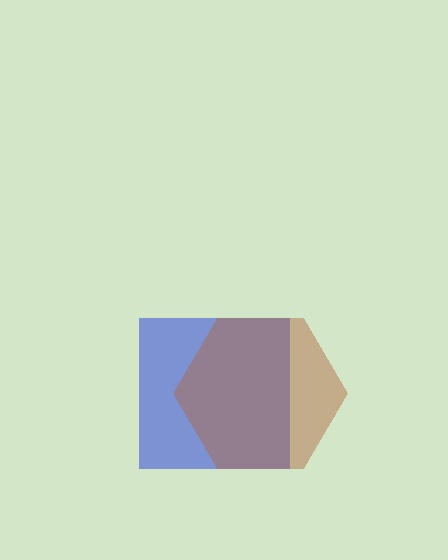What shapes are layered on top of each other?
The layered shapes are: a blue square, a brown hexagon.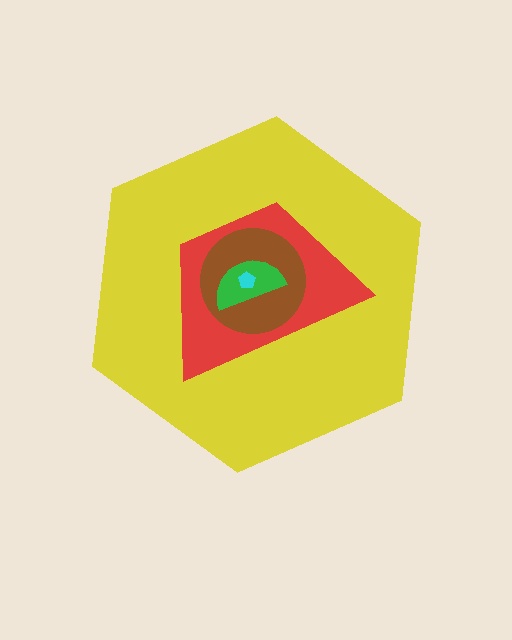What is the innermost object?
The cyan pentagon.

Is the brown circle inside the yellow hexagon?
Yes.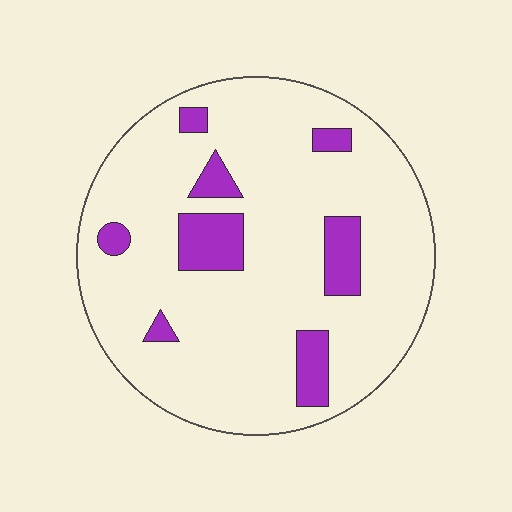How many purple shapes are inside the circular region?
8.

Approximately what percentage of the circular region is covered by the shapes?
Approximately 15%.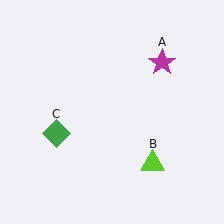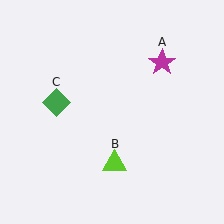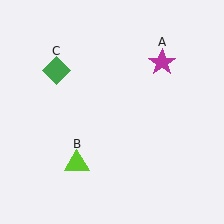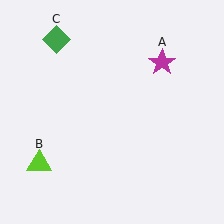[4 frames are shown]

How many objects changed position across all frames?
2 objects changed position: lime triangle (object B), green diamond (object C).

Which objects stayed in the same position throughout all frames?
Magenta star (object A) remained stationary.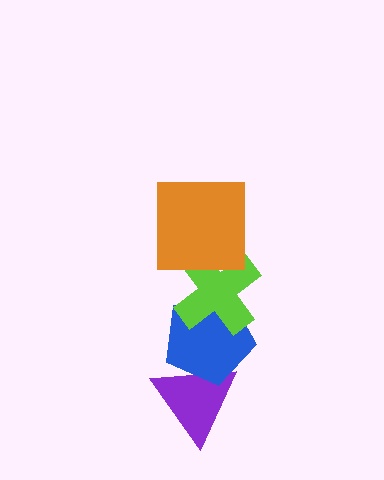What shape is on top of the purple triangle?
The blue pentagon is on top of the purple triangle.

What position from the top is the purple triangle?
The purple triangle is 4th from the top.